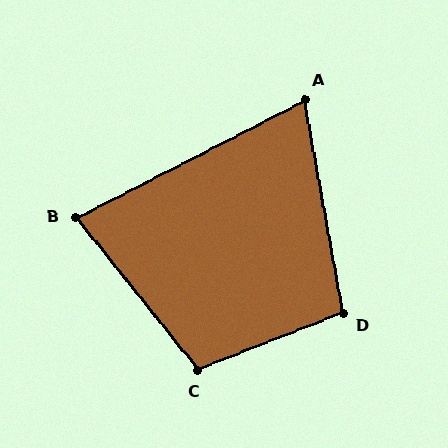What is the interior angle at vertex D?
Approximately 102 degrees (obtuse).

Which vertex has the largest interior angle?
C, at approximately 107 degrees.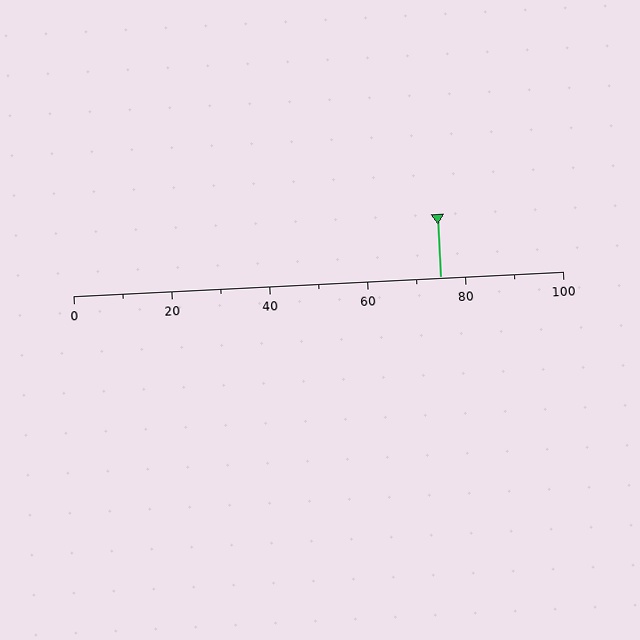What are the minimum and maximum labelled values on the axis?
The axis runs from 0 to 100.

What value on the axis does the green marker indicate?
The marker indicates approximately 75.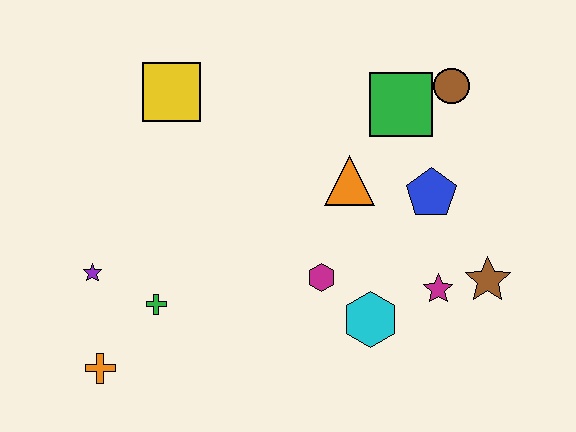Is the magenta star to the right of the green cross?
Yes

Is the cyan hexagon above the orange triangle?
No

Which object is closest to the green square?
The brown circle is closest to the green square.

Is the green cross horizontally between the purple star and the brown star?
Yes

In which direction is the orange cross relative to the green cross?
The orange cross is below the green cross.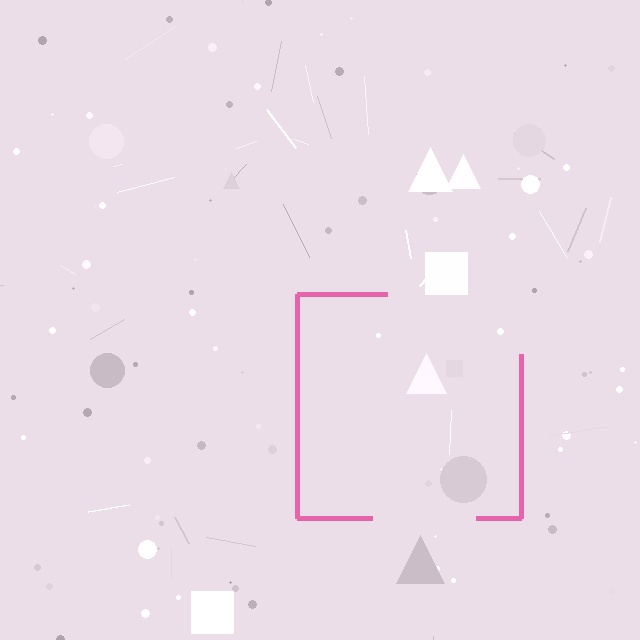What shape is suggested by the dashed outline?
The dashed outline suggests a square.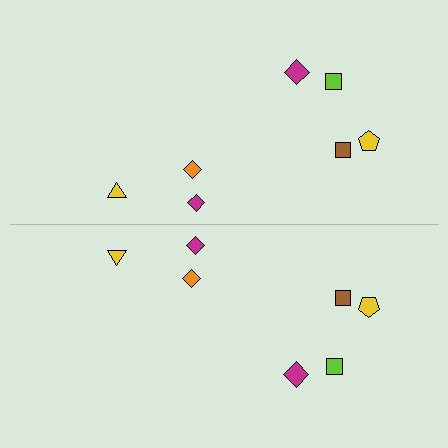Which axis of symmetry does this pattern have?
The pattern has a horizontal axis of symmetry running through the center of the image.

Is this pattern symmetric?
Yes, this pattern has bilateral (reflection) symmetry.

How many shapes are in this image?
There are 14 shapes in this image.